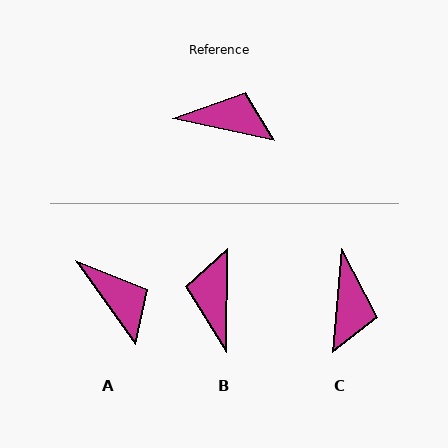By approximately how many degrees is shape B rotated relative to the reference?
Approximately 102 degrees counter-clockwise.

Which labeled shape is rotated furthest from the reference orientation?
B, about 102 degrees away.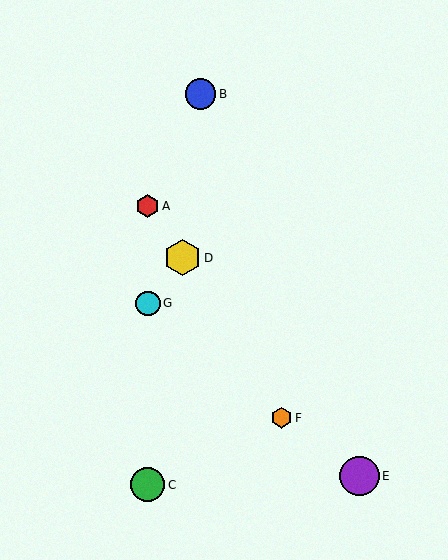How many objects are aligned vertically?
3 objects (A, C, G) are aligned vertically.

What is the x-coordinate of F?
Object F is at x≈281.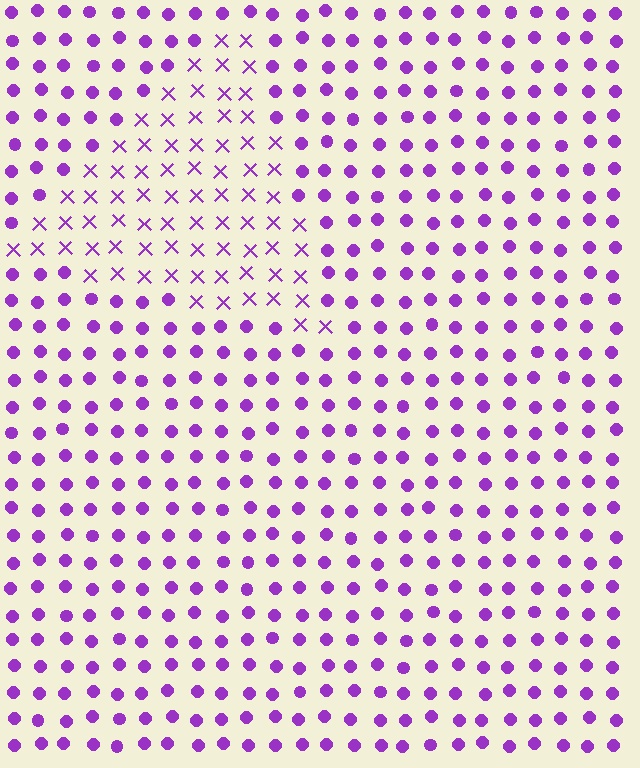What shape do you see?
I see a triangle.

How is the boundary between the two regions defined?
The boundary is defined by a change in element shape: X marks inside vs. circles outside. All elements share the same color and spacing.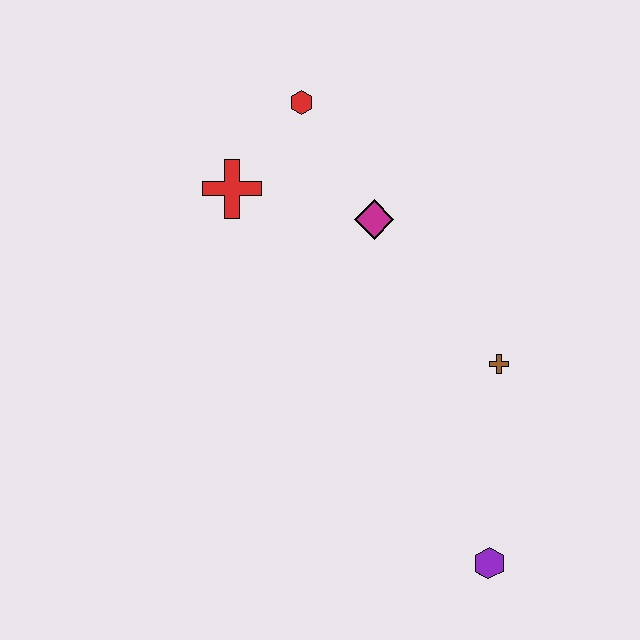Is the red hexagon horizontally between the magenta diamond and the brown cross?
No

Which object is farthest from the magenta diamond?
The purple hexagon is farthest from the magenta diamond.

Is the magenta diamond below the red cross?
Yes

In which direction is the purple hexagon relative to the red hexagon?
The purple hexagon is below the red hexagon.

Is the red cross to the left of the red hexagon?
Yes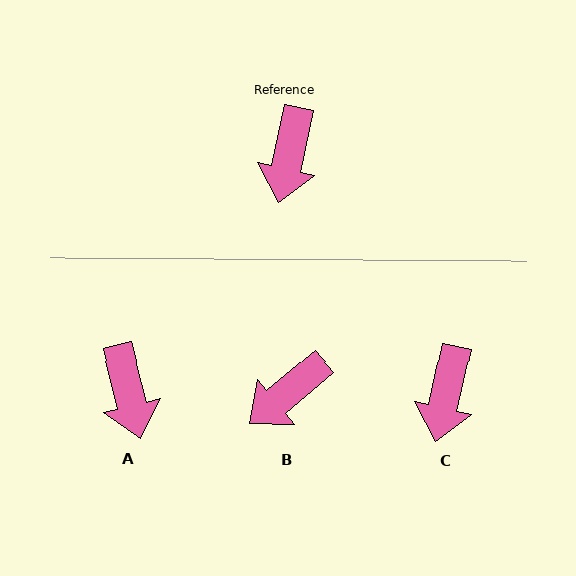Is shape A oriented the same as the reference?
No, it is off by about 26 degrees.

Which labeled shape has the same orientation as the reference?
C.